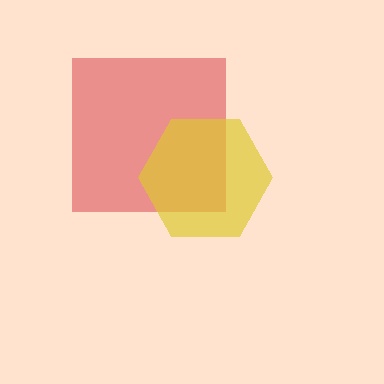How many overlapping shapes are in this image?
There are 2 overlapping shapes in the image.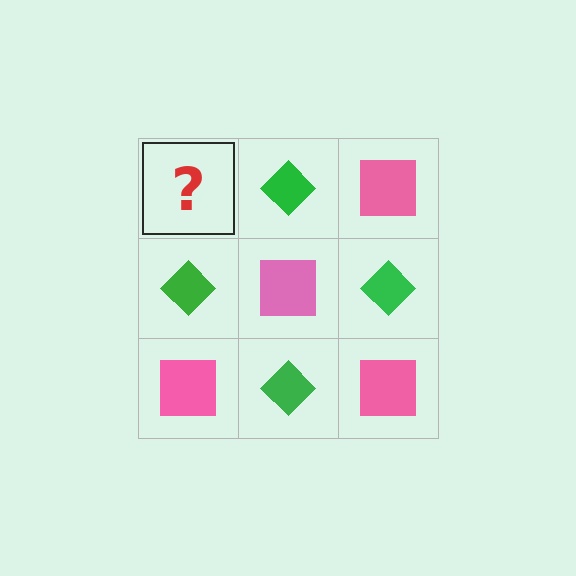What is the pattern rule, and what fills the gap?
The rule is that it alternates pink square and green diamond in a checkerboard pattern. The gap should be filled with a pink square.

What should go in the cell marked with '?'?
The missing cell should contain a pink square.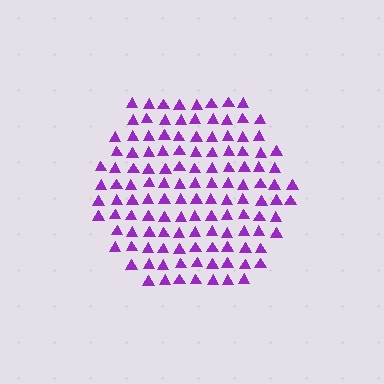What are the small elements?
The small elements are triangles.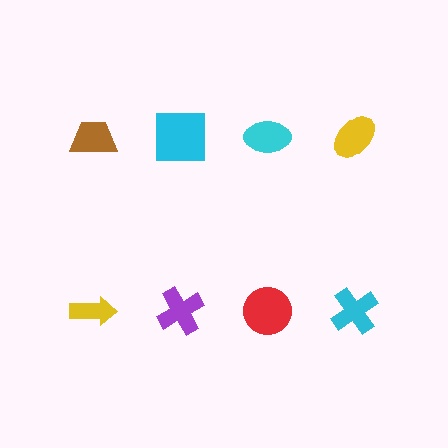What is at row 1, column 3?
A cyan ellipse.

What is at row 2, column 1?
A yellow arrow.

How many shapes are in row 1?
4 shapes.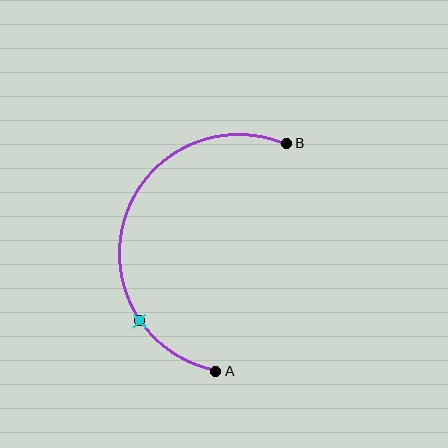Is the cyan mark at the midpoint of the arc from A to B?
No. The cyan mark lies on the arc but is closer to endpoint A. The arc midpoint would be at the point on the curve equidistant along the arc from both A and B.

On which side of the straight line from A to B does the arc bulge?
The arc bulges to the left of the straight line connecting A and B.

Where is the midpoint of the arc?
The arc midpoint is the point on the curve farthest from the straight line joining A and B. It sits to the left of that line.